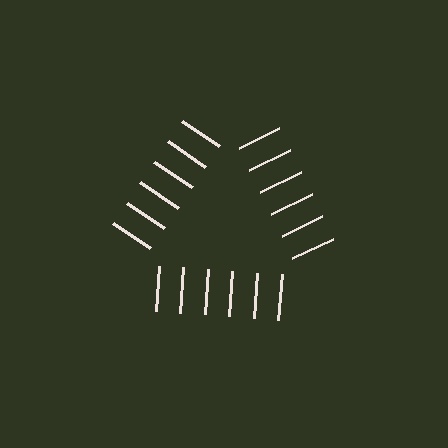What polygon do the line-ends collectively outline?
An illusory triangle — the line segments terminate on its edges but no continuous stroke is drawn.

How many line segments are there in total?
18 — 6 along each of the 3 edges.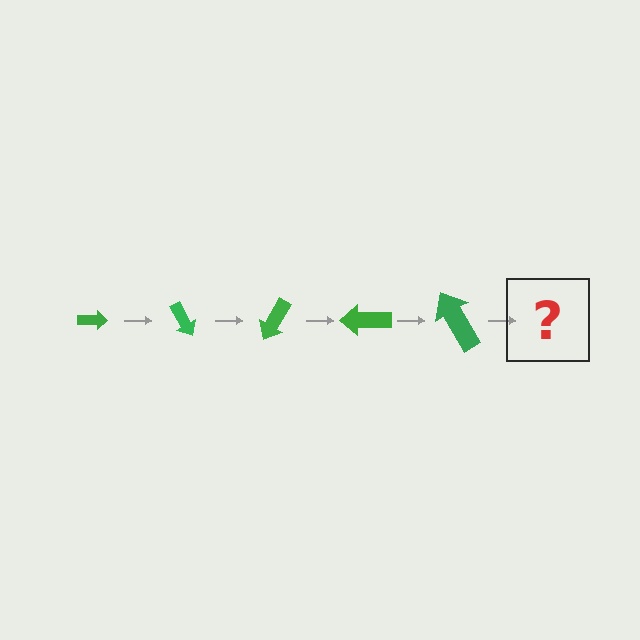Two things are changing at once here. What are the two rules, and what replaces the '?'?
The two rules are that the arrow grows larger each step and it rotates 60 degrees each step. The '?' should be an arrow, larger than the previous one and rotated 300 degrees from the start.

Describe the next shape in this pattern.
It should be an arrow, larger than the previous one and rotated 300 degrees from the start.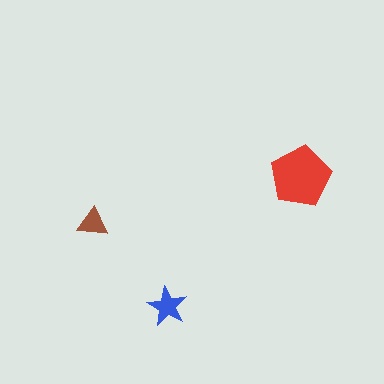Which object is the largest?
The red pentagon.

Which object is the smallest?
The brown triangle.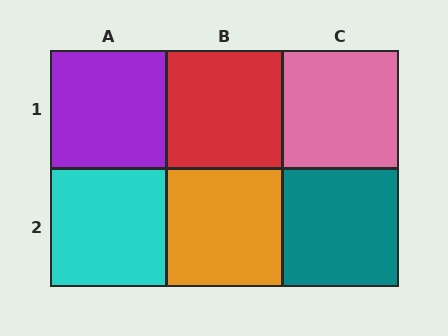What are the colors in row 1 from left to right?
Purple, red, pink.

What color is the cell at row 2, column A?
Cyan.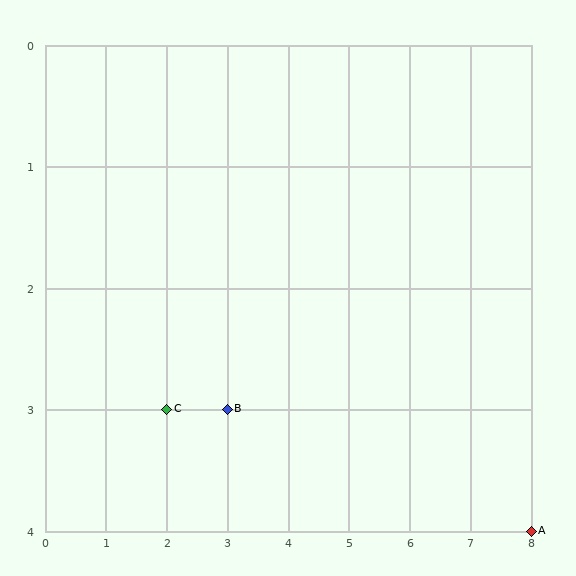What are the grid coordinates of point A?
Point A is at grid coordinates (8, 4).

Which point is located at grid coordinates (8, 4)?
Point A is at (8, 4).